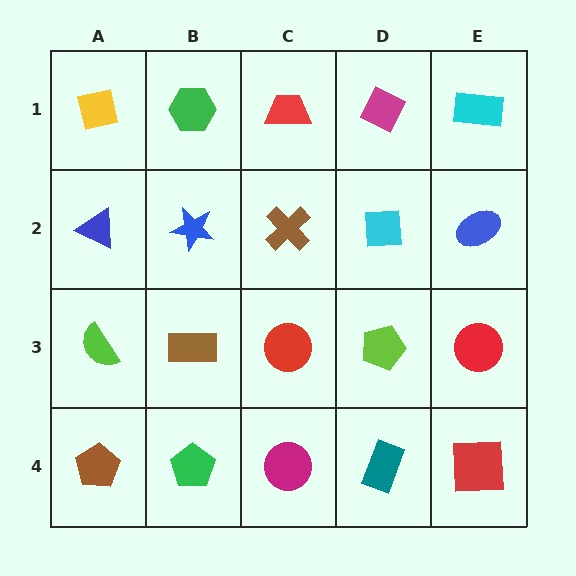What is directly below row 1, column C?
A brown cross.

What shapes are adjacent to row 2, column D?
A magenta diamond (row 1, column D), a lime pentagon (row 3, column D), a brown cross (row 2, column C), a blue ellipse (row 2, column E).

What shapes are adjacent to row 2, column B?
A green hexagon (row 1, column B), a brown rectangle (row 3, column B), a blue triangle (row 2, column A), a brown cross (row 2, column C).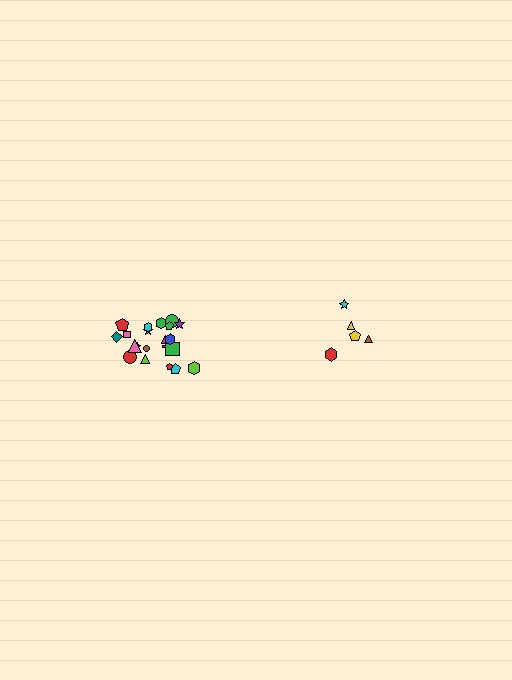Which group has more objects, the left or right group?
The left group.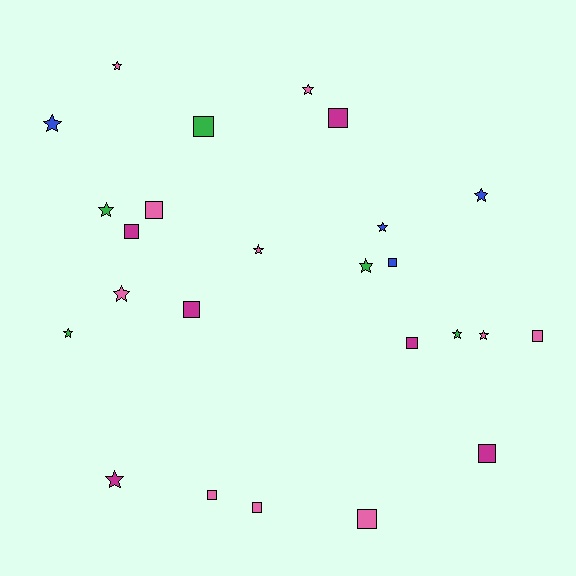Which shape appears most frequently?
Star, with 13 objects.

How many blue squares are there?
There is 1 blue square.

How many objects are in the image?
There are 25 objects.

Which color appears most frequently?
Pink, with 10 objects.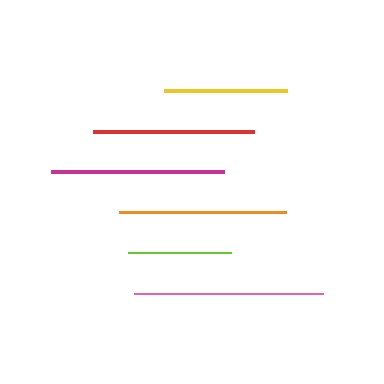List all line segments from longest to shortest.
From longest to shortest: pink, magenta, orange, red, yellow, lime.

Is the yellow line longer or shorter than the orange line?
The orange line is longer than the yellow line.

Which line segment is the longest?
The pink line is the longest at approximately 189 pixels.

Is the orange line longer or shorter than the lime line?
The orange line is longer than the lime line.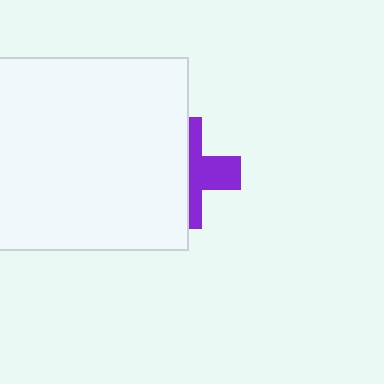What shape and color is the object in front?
The object in front is a white rectangle.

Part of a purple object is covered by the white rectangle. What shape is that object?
It is a cross.